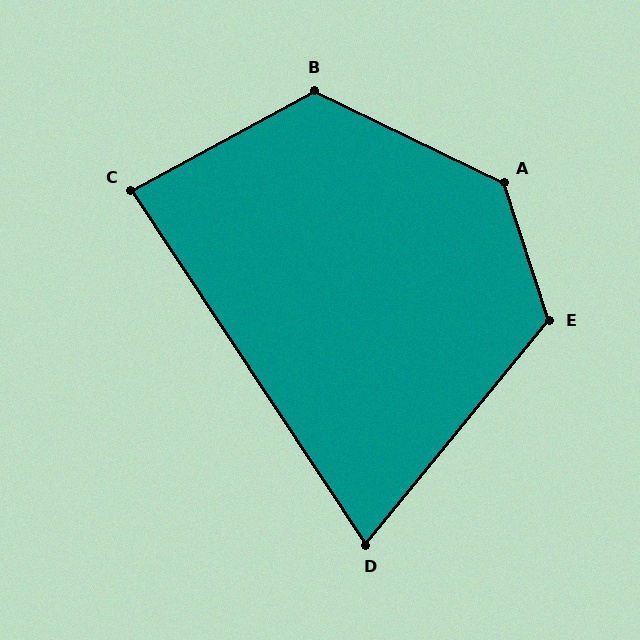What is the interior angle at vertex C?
Approximately 85 degrees (approximately right).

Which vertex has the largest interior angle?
A, at approximately 134 degrees.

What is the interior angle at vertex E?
Approximately 122 degrees (obtuse).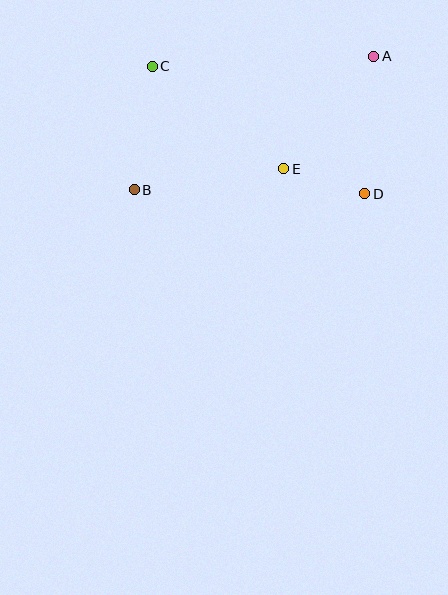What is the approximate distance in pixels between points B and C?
The distance between B and C is approximately 125 pixels.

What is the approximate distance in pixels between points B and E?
The distance between B and E is approximately 151 pixels.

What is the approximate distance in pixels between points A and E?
The distance between A and E is approximately 144 pixels.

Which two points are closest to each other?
Points D and E are closest to each other.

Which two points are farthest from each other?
Points A and B are farthest from each other.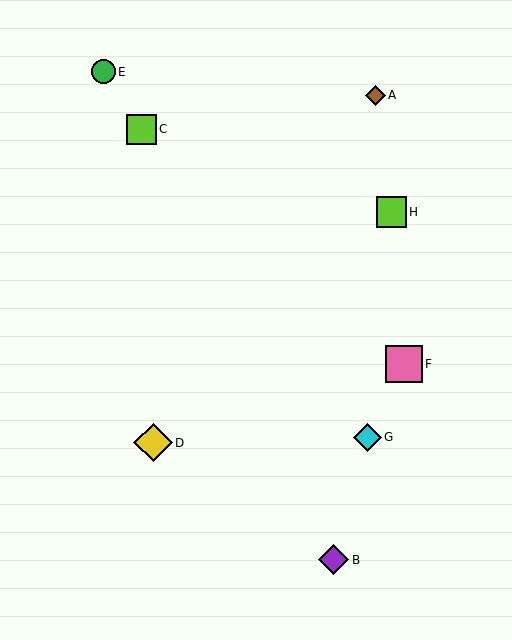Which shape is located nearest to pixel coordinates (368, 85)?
The brown diamond (labeled A) at (375, 95) is nearest to that location.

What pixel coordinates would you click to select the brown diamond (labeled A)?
Click at (375, 95) to select the brown diamond A.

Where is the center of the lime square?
The center of the lime square is at (391, 212).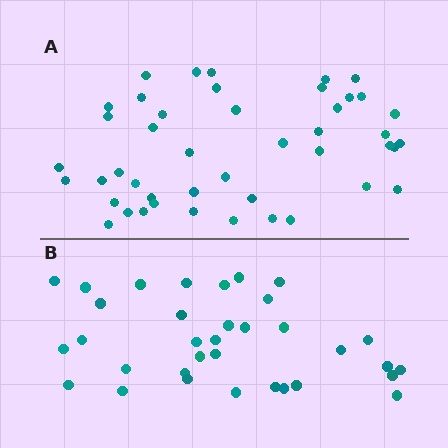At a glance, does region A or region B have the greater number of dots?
Region A (the top region) has more dots.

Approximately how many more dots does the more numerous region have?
Region A has roughly 12 or so more dots than region B.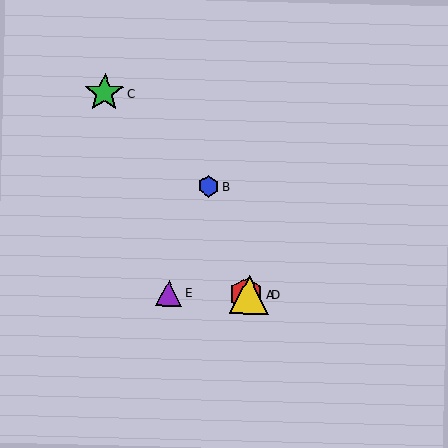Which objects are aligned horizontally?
Objects A, D, E are aligned horizontally.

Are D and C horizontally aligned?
No, D is at y≈295 and C is at y≈93.